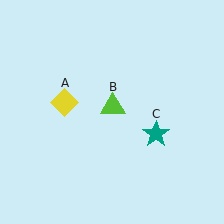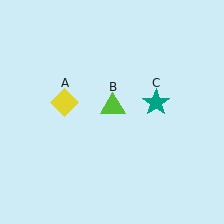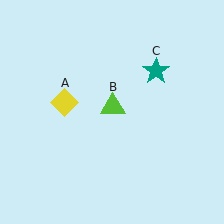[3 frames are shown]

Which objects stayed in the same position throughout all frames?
Yellow diamond (object A) and lime triangle (object B) remained stationary.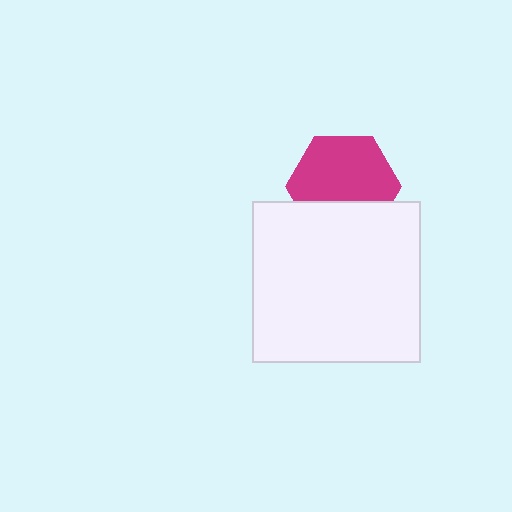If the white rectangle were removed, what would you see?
You would see the complete magenta hexagon.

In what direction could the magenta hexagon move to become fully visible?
The magenta hexagon could move up. That would shift it out from behind the white rectangle entirely.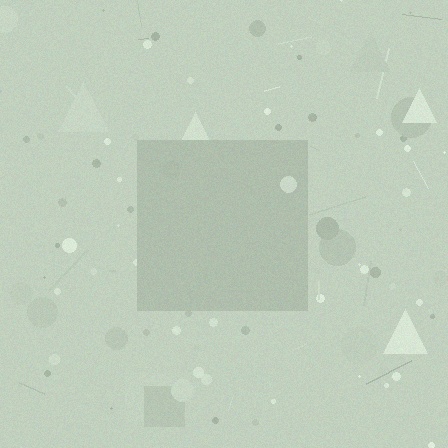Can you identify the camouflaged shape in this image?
The camouflaged shape is a square.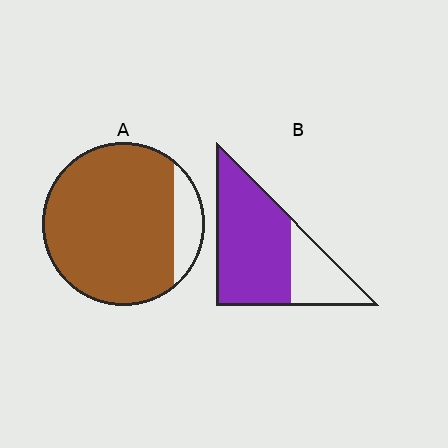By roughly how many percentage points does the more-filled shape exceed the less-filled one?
By roughly 15 percentage points (A over B).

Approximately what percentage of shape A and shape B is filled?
A is approximately 85% and B is approximately 70%.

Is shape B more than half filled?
Yes.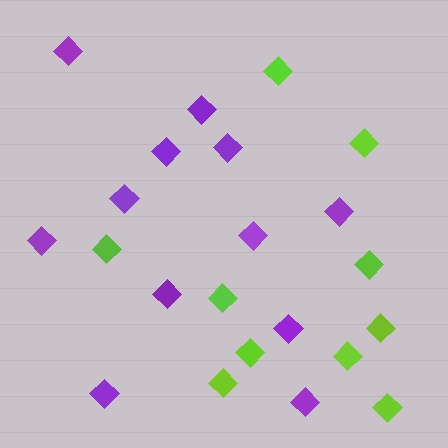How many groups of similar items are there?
There are 2 groups: one group of purple diamonds (12) and one group of lime diamonds (10).